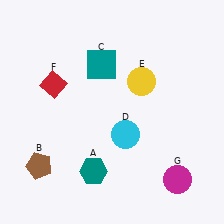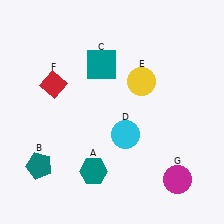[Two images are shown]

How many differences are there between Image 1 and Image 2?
There is 1 difference between the two images.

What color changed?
The pentagon (B) changed from brown in Image 1 to teal in Image 2.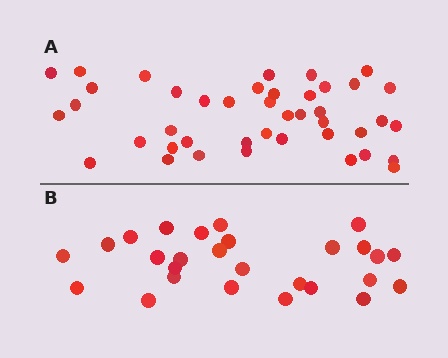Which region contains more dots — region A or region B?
Region A (the top region) has more dots.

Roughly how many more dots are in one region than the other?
Region A has approximately 15 more dots than region B.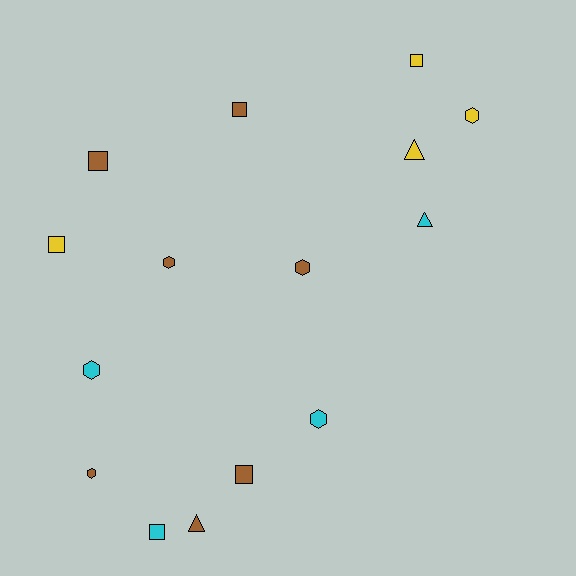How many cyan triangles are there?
There is 1 cyan triangle.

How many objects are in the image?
There are 15 objects.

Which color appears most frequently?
Brown, with 7 objects.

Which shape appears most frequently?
Square, with 6 objects.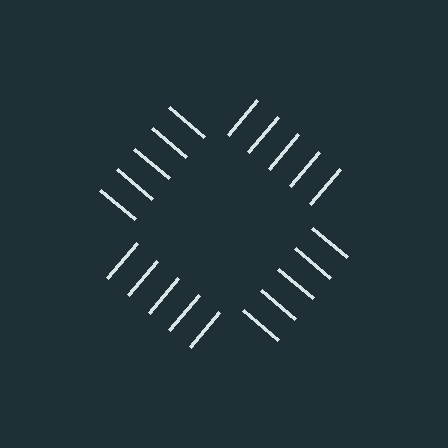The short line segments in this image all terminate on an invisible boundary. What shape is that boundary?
An illusory square — the line segments terminate on its edges but no continuous stroke is drawn.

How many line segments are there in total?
20 — 5 along each of the 4 edges.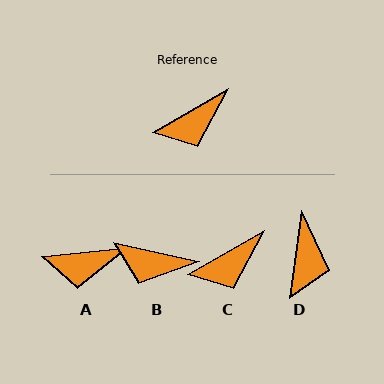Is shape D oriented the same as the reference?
No, it is off by about 53 degrees.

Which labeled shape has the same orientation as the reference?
C.